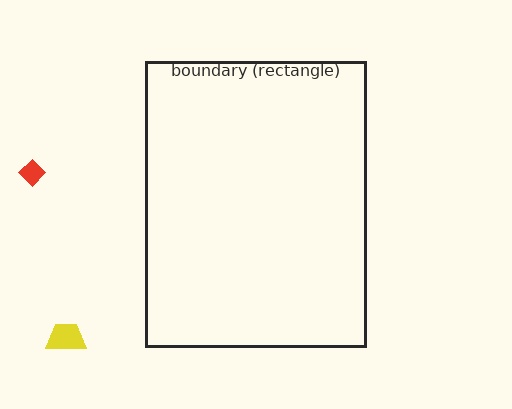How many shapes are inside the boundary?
0 inside, 2 outside.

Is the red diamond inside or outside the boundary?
Outside.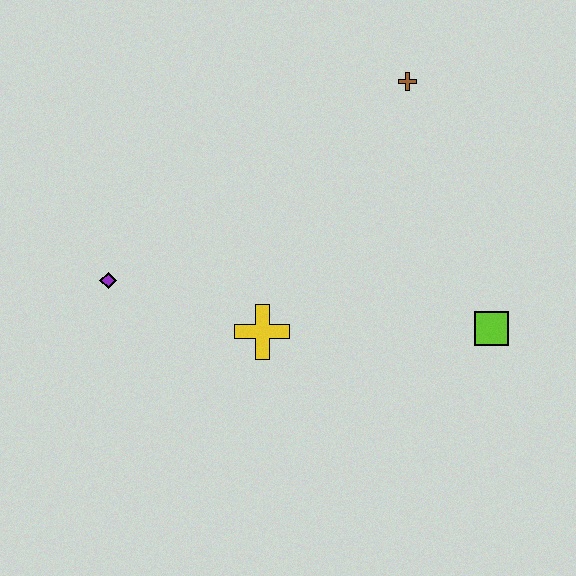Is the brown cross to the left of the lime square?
Yes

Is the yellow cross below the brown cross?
Yes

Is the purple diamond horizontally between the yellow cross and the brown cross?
No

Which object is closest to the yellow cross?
The purple diamond is closest to the yellow cross.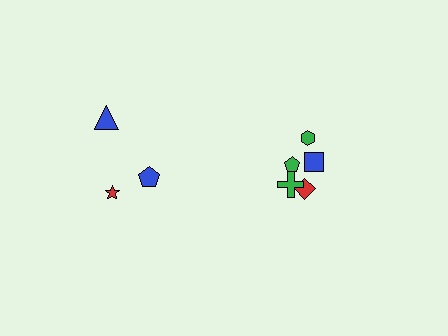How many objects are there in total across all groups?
There are 8 objects.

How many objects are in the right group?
There are 5 objects.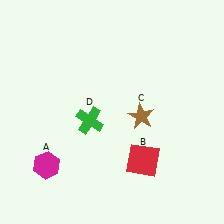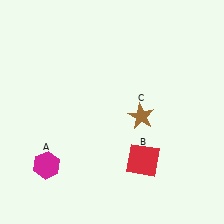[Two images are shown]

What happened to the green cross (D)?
The green cross (D) was removed in Image 2. It was in the bottom-left area of Image 1.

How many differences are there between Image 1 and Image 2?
There is 1 difference between the two images.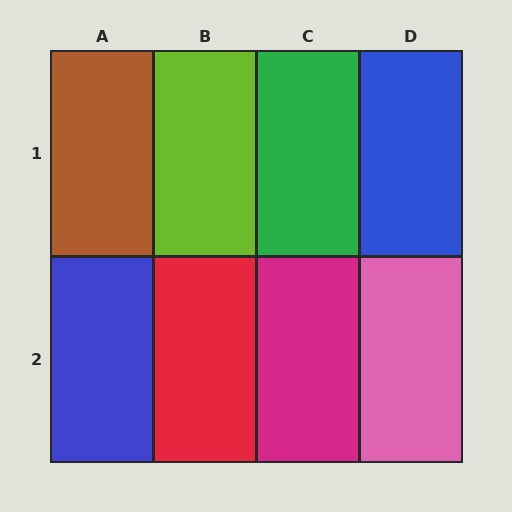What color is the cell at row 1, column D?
Blue.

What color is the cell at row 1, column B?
Lime.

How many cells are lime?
1 cell is lime.